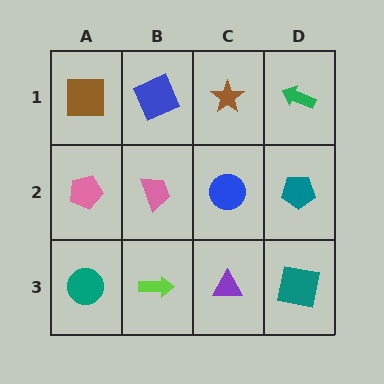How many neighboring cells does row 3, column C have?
3.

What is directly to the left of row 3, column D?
A purple triangle.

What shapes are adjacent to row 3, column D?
A teal pentagon (row 2, column D), a purple triangle (row 3, column C).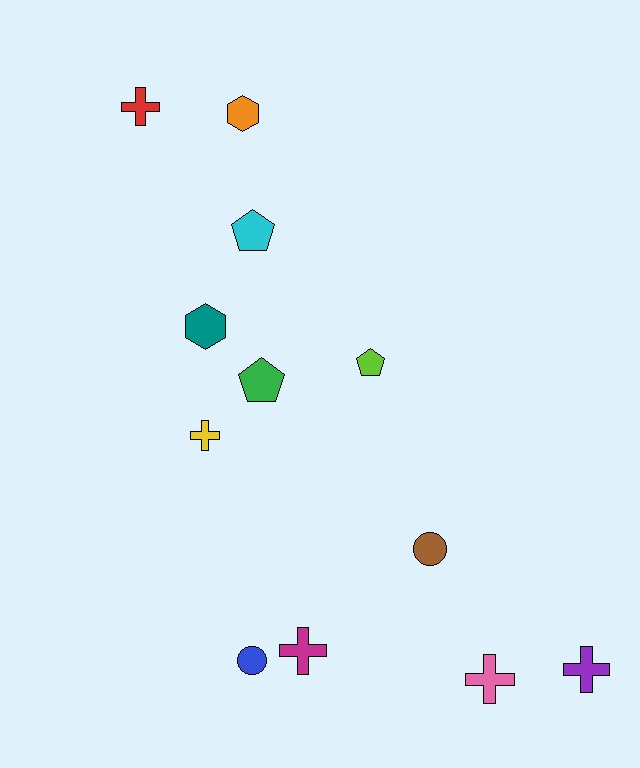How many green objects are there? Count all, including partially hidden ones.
There is 1 green object.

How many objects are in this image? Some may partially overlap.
There are 12 objects.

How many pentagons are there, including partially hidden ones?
There are 3 pentagons.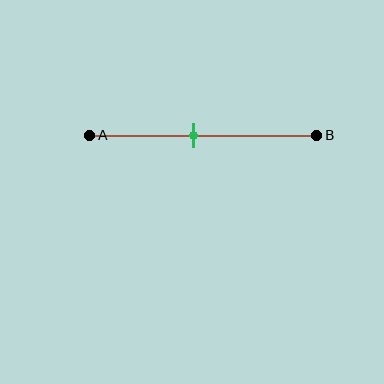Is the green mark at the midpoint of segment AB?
No, the mark is at about 45% from A, not at the 50% midpoint.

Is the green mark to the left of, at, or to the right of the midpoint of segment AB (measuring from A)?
The green mark is to the left of the midpoint of segment AB.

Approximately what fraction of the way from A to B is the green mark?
The green mark is approximately 45% of the way from A to B.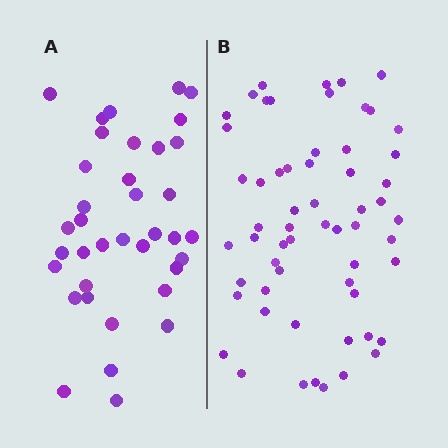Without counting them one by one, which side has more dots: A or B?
Region B (the right region) has more dots.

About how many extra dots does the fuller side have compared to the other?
Region B has approximately 20 more dots than region A.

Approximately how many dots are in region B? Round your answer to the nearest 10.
About 60 dots. (The exact count is 59, which rounds to 60.)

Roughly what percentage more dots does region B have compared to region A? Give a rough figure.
About 60% more.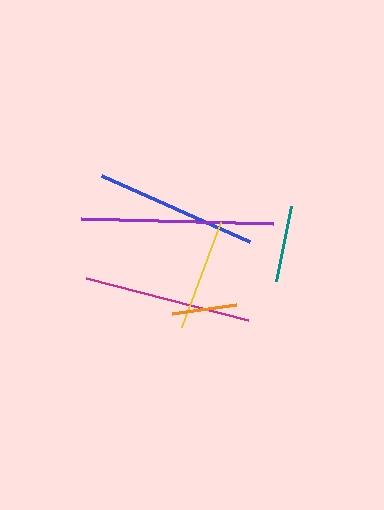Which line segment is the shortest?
The orange line is the shortest at approximately 65 pixels.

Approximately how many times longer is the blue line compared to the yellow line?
The blue line is approximately 1.5 times the length of the yellow line.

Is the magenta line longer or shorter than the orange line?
The magenta line is longer than the orange line.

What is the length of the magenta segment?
The magenta segment is approximately 167 pixels long.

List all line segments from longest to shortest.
From longest to shortest: purple, magenta, blue, yellow, teal, orange.